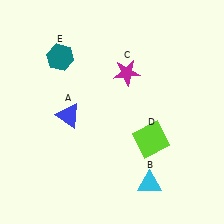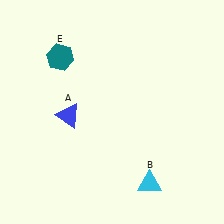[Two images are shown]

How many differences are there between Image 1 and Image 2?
There are 2 differences between the two images.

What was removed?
The magenta star (C), the lime square (D) were removed in Image 2.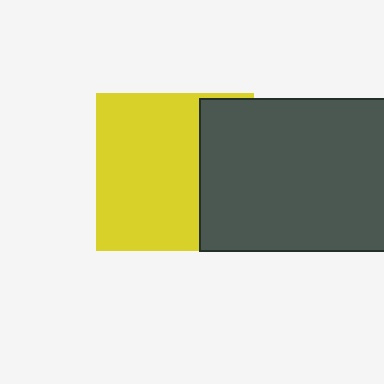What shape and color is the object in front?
The object in front is a dark gray rectangle.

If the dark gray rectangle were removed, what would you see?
You would see the complete yellow square.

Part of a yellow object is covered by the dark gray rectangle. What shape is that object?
It is a square.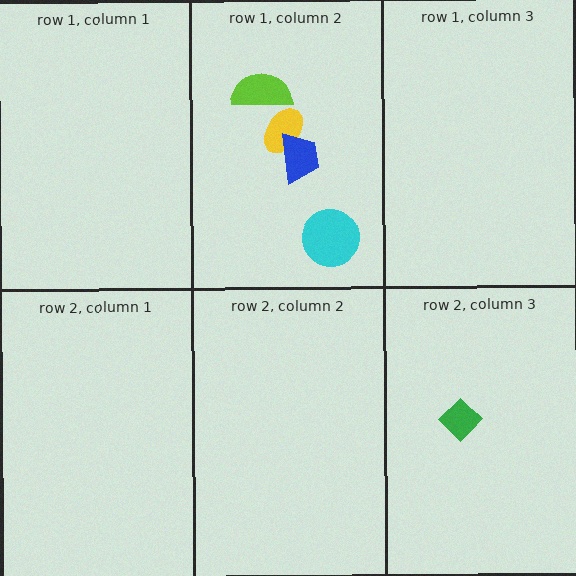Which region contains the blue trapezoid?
The row 1, column 2 region.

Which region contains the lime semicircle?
The row 1, column 2 region.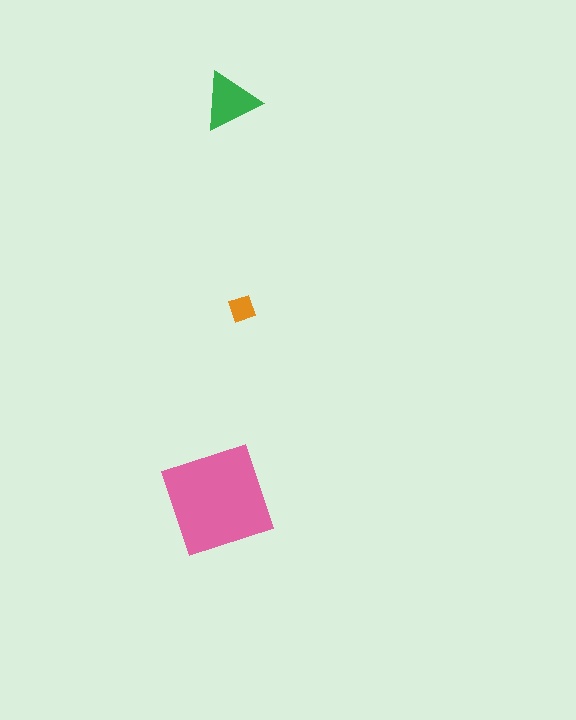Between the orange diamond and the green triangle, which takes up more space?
The green triangle.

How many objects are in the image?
There are 3 objects in the image.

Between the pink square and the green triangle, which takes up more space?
The pink square.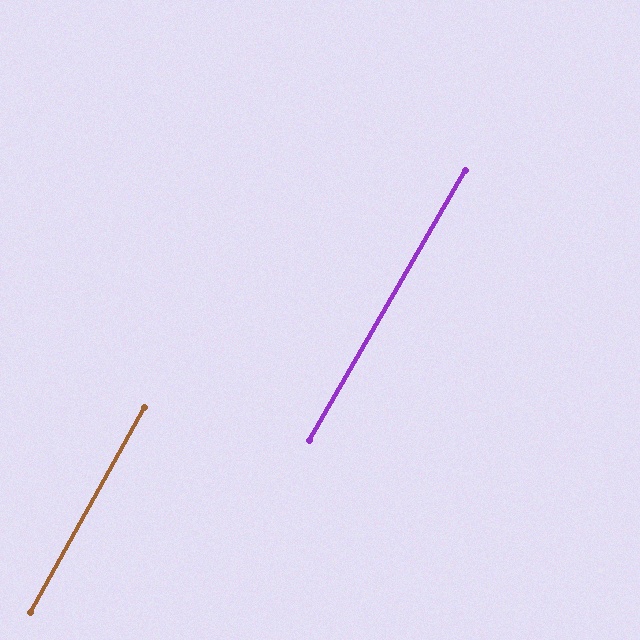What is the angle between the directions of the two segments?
Approximately 1 degree.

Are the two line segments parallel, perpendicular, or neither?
Parallel — their directions differ by only 1.0°.